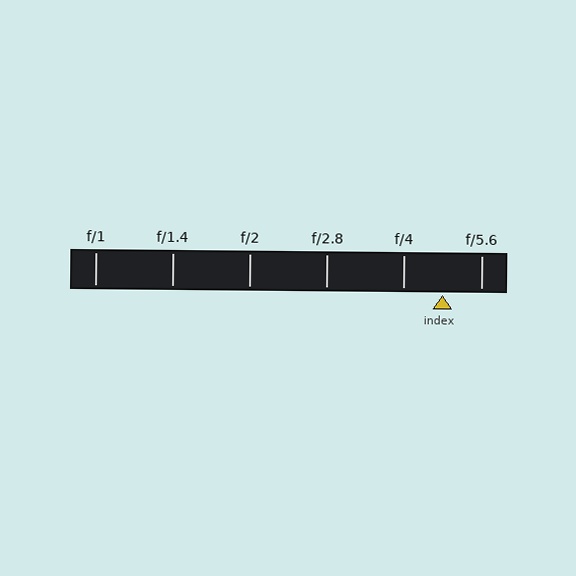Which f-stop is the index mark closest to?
The index mark is closest to f/4.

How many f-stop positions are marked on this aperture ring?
There are 6 f-stop positions marked.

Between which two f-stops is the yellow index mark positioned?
The index mark is between f/4 and f/5.6.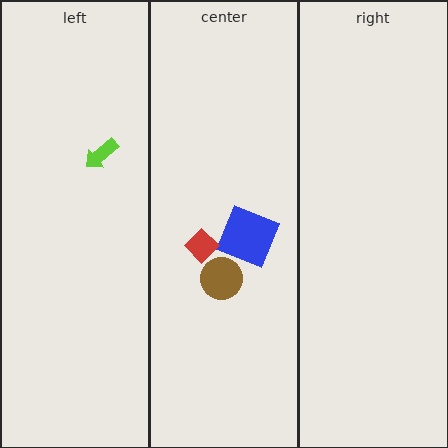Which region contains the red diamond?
The center region.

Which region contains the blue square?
The center region.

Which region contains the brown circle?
The center region.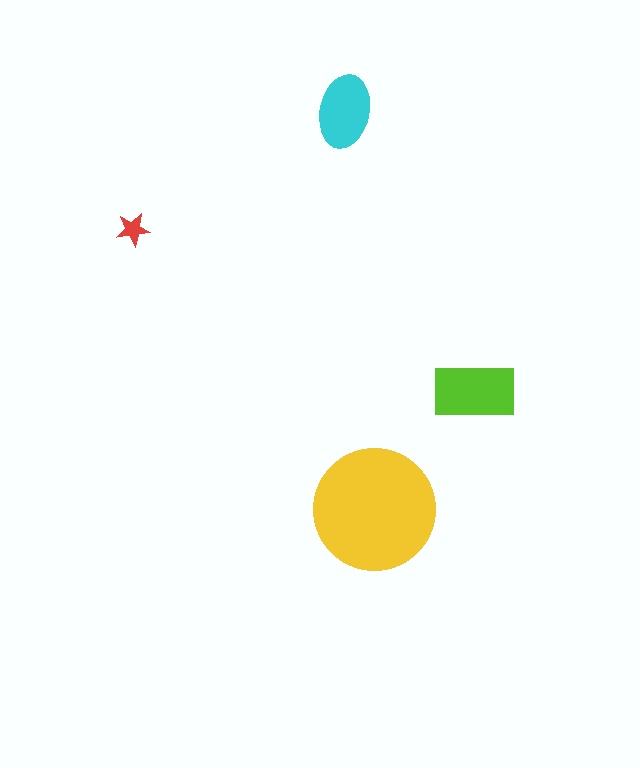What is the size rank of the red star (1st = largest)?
4th.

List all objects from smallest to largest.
The red star, the cyan ellipse, the lime rectangle, the yellow circle.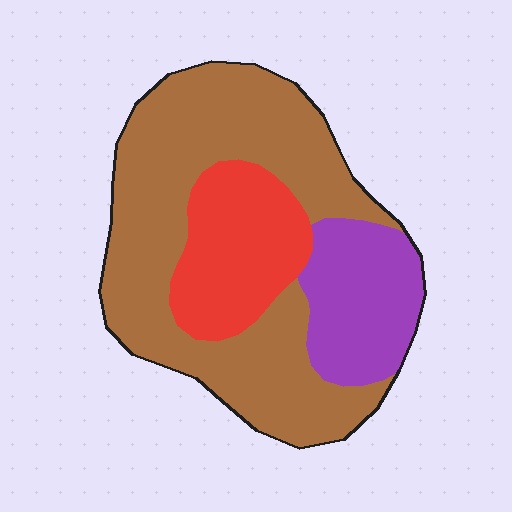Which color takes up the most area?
Brown, at roughly 60%.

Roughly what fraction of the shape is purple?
Purple covers around 20% of the shape.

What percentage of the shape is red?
Red covers roughly 20% of the shape.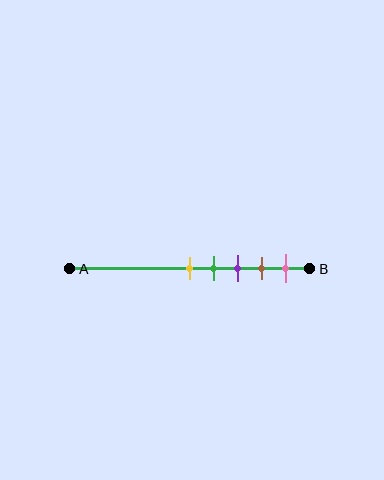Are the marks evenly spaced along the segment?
Yes, the marks are approximately evenly spaced.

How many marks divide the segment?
There are 5 marks dividing the segment.